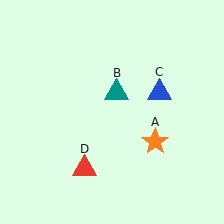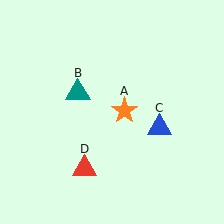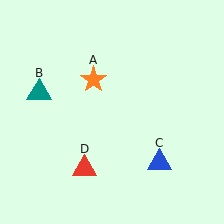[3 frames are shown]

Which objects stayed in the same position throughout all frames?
Red triangle (object D) remained stationary.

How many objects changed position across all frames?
3 objects changed position: orange star (object A), teal triangle (object B), blue triangle (object C).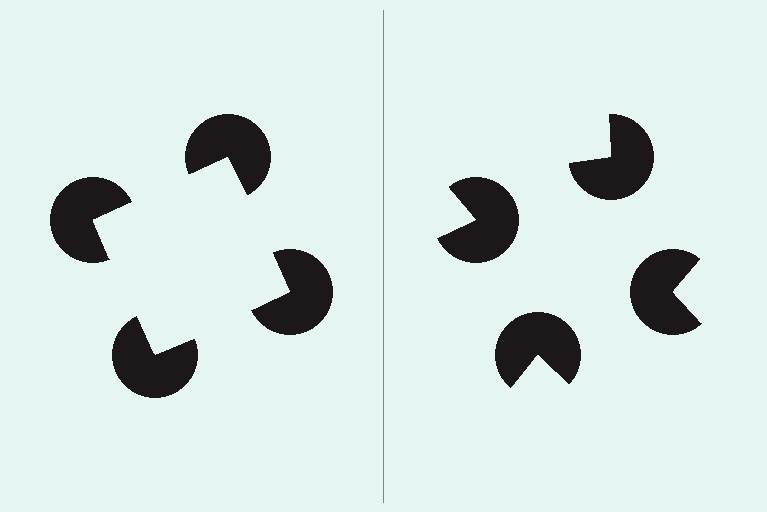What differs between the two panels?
The pac-man discs are positioned identically on both sides; only the wedge orientations differ. On the left they align to a square; on the right they are misaligned.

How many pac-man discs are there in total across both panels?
8 — 4 on each side.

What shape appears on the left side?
An illusory square.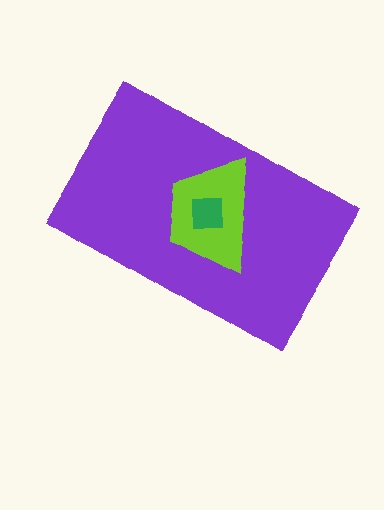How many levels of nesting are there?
3.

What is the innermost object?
The green square.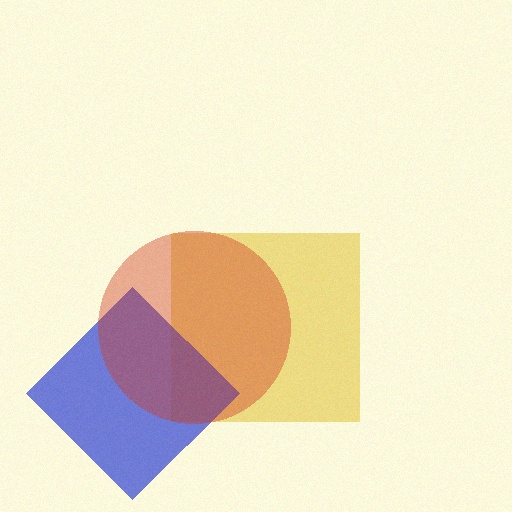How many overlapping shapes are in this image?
There are 3 overlapping shapes in the image.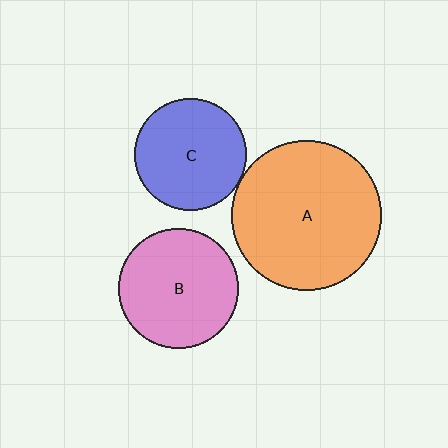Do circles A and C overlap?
Yes.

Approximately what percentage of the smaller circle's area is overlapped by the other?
Approximately 5%.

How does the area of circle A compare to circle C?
Approximately 1.8 times.